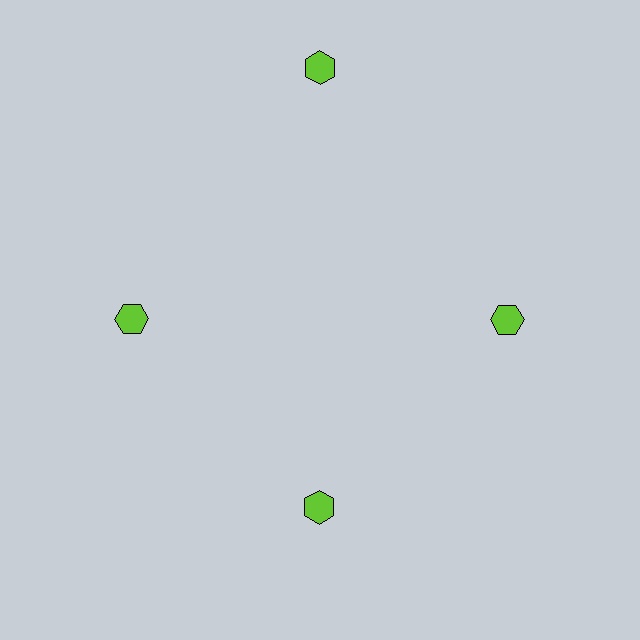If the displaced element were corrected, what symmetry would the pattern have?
It would have 4-fold rotational symmetry — the pattern would map onto itself every 90 degrees.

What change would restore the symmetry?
The symmetry would be restored by moving it inward, back onto the ring so that all 4 hexagons sit at equal angles and equal distance from the center.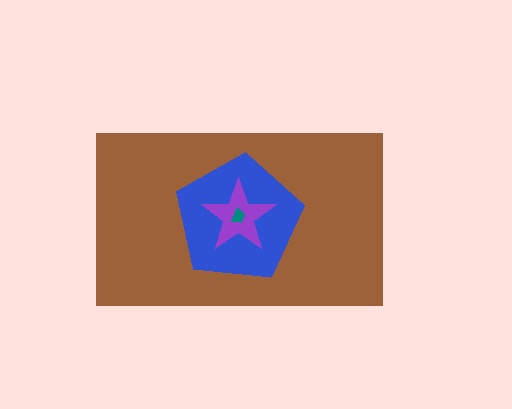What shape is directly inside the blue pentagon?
The purple star.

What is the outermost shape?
The brown rectangle.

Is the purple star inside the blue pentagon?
Yes.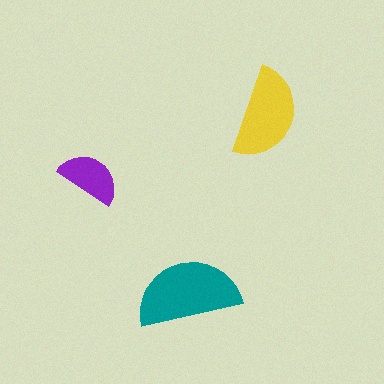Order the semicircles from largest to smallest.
the teal one, the yellow one, the purple one.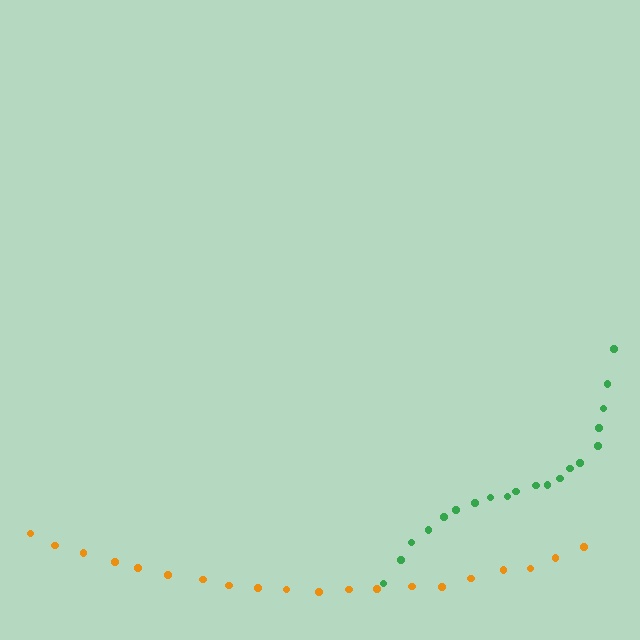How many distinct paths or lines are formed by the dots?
There are 2 distinct paths.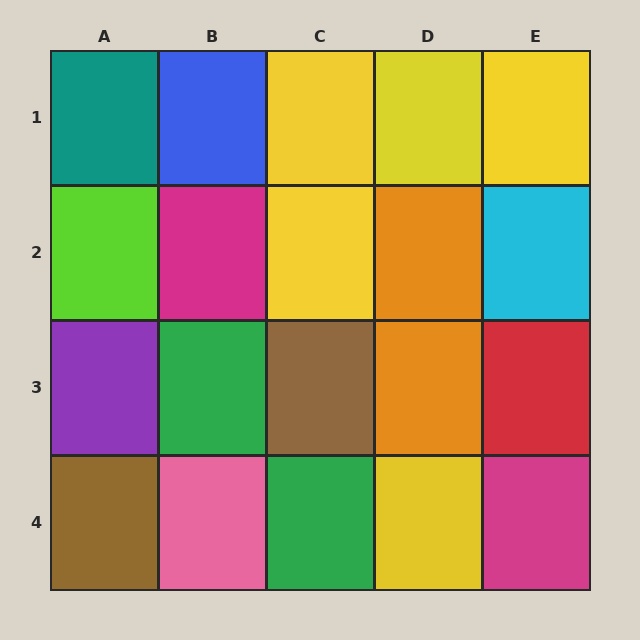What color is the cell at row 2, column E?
Cyan.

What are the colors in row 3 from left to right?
Purple, green, brown, orange, red.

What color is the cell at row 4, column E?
Magenta.